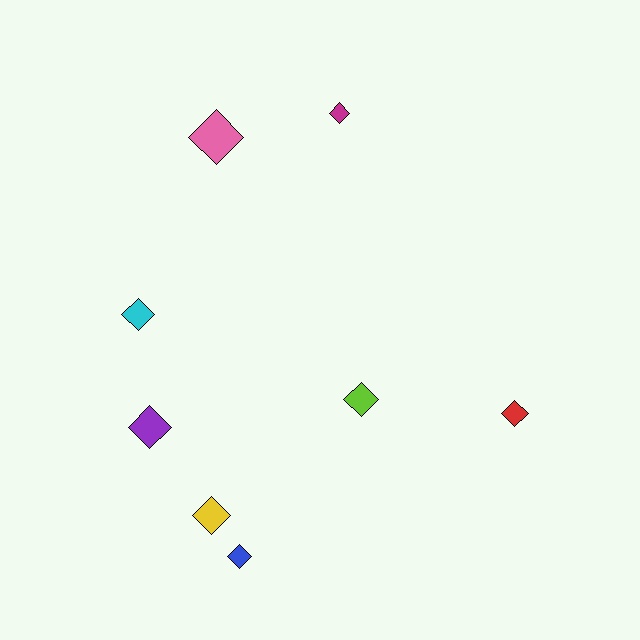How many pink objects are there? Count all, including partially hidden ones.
There is 1 pink object.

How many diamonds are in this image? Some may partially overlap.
There are 8 diamonds.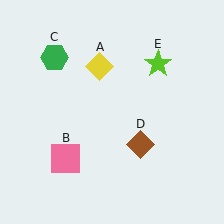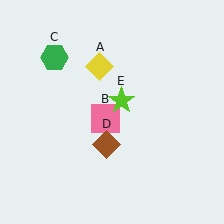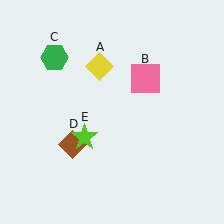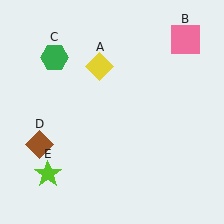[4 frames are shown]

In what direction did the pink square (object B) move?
The pink square (object B) moved up and to the right.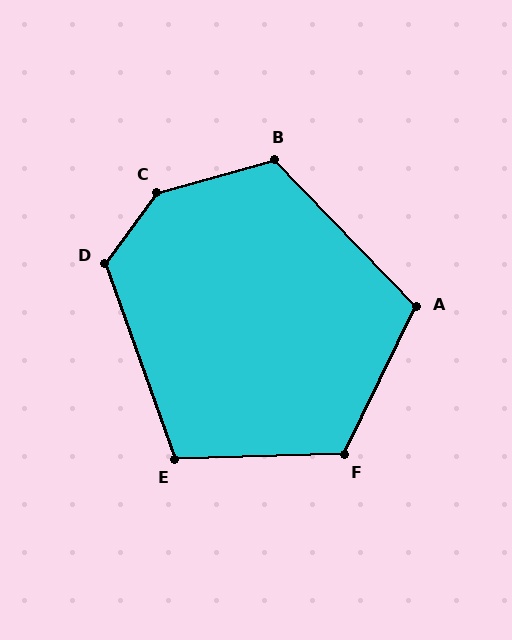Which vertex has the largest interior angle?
C, at approximately 142 degrees.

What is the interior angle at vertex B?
Approximately 118 degrees (obtuse).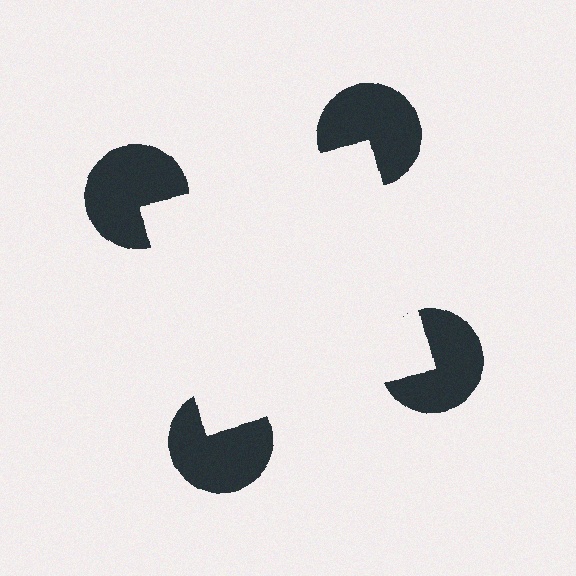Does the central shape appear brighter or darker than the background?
It typically appears slightly brighter than the background, even though no actual brightness change is drawn.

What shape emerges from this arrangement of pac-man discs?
An illusory square — its edges are inferred from the aligned wedge cuts in the pac-man discs, not physically drawn.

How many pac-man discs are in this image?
There are 4 — one at each vertex of the illusory square.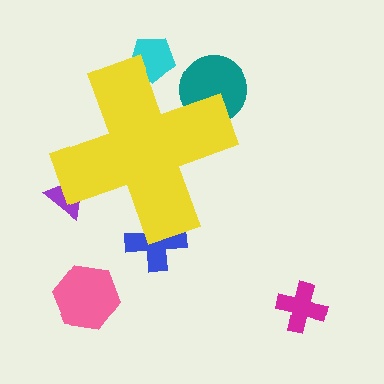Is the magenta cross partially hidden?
No, the magenta cross is fully visible.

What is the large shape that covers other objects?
A yellow cross.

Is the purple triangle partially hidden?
Yes, the purple triangle is partially hidden behind the yellow cross.